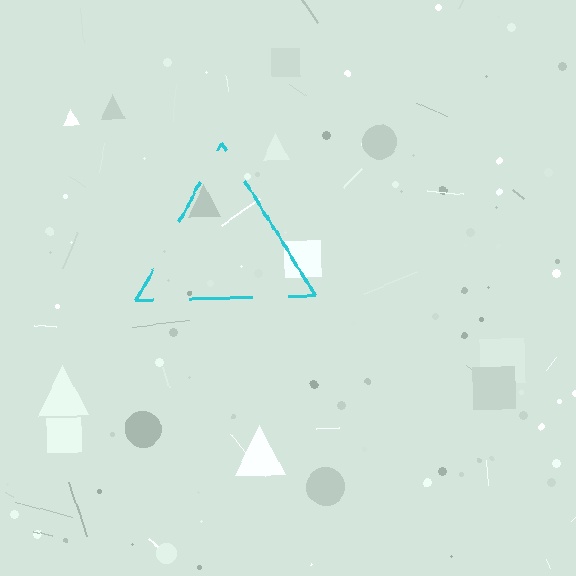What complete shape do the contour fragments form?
The contour fragments form a triangle.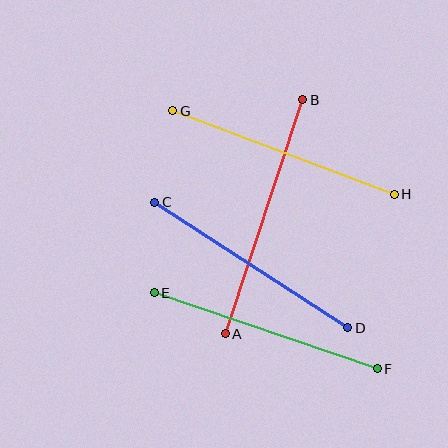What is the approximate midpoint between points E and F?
The midpoint is at approximately (266, 331) pixels.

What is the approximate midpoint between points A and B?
The midpoint is at approximately (264, 217) pixels.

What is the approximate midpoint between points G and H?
The midpoint is at approximately (284, 153) pixels.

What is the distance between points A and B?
The distance is approximately 246 pixels.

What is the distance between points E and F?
The distance is approximately 235 pixels.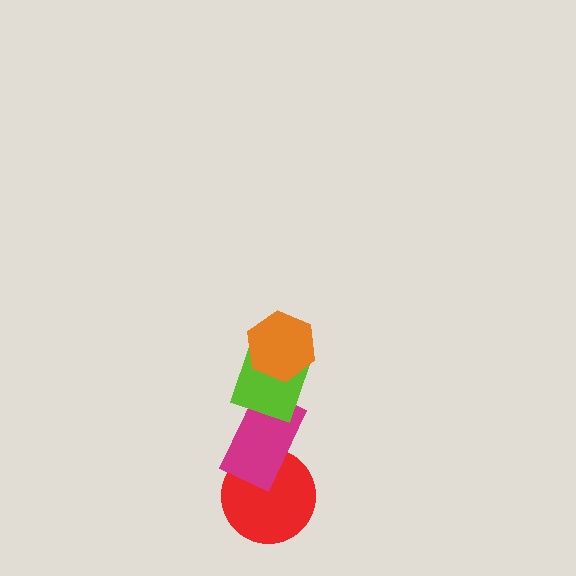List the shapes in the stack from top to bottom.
From top to bottom: the orange hexagon, the lime diamond, the magenta rectangle, the red circle.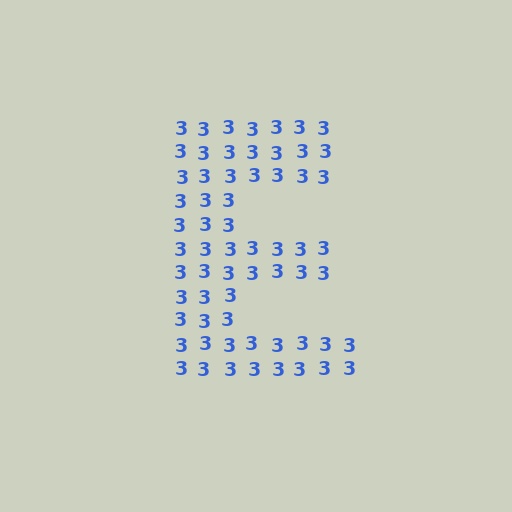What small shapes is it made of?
It is made of small digit 3's.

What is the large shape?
The large shape is the letter E.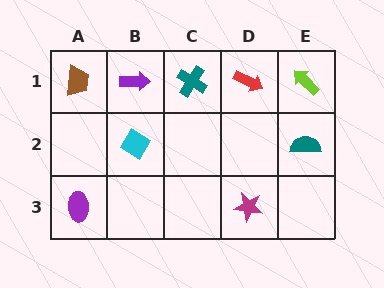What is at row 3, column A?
A purple ellipse.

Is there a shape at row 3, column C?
No, that cell is empty.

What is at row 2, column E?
A teal semicircle.